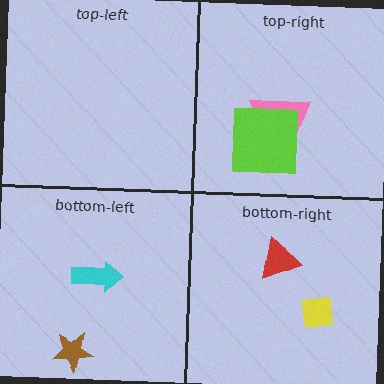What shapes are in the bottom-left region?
The cyan arrow, the brown star.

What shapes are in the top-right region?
The pink trapezoid, the lime square.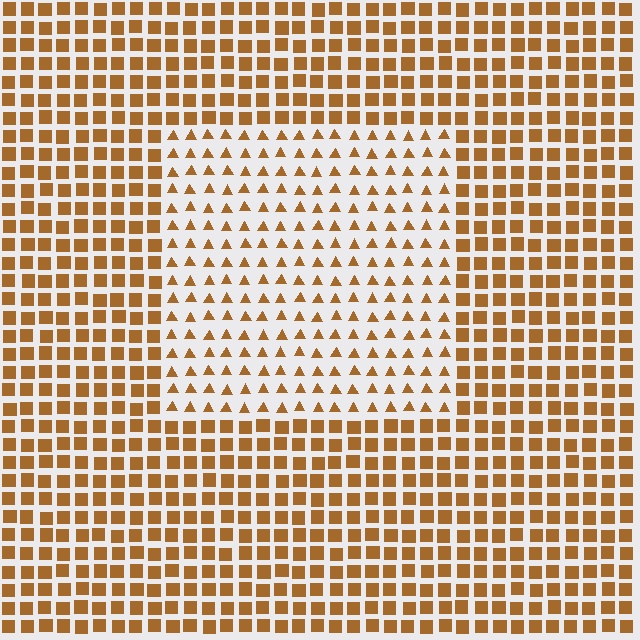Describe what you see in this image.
The image is filled with small brown elements arranged in a uniform grid. A rectangle-shaped region contains triangles, while the surrounding area contains squares. The boundary is defined purely by the change in element shape.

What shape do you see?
I see a rectangle.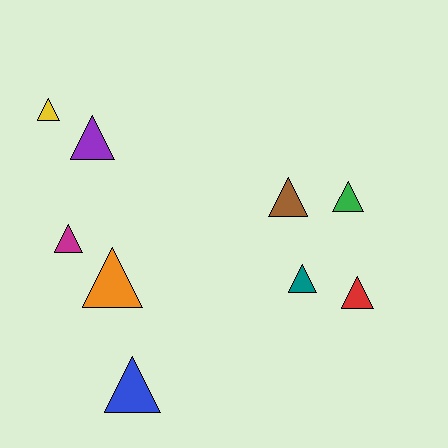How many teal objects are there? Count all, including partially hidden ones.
There is 1 teal object.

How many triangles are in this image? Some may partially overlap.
There are 9 triangles.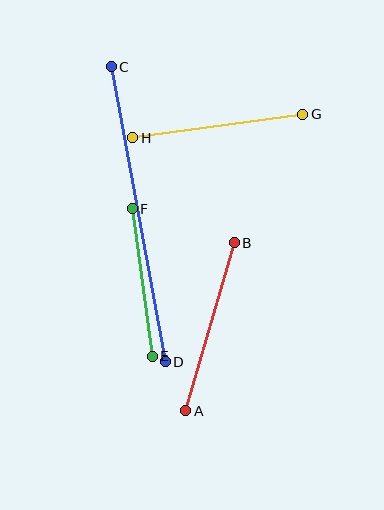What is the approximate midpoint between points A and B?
The midpoint is at approximately (210, 327) pixels.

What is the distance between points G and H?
The distance is approximately 171 pixels.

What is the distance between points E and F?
The distance is approximately 149 pixels.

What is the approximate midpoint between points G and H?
The midpoint is at approximately (218, 126) pixels.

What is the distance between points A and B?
The distance is approximately 175 pixels.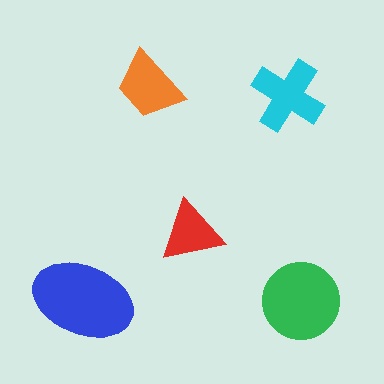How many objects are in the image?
There are 5 objects in the image.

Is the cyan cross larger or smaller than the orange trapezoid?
Larger.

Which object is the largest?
The blue ellipse.